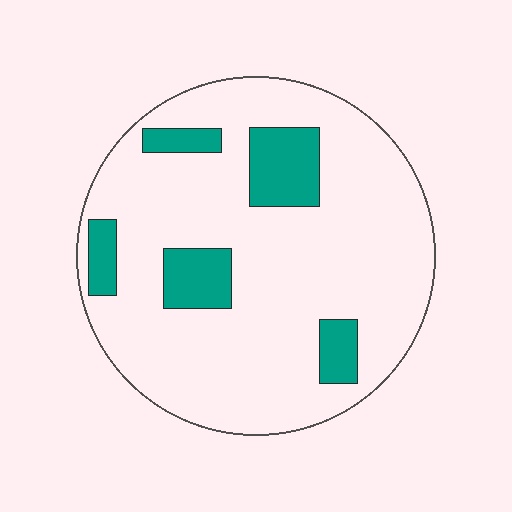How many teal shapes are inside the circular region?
5.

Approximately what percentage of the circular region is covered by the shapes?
Approximately 15%.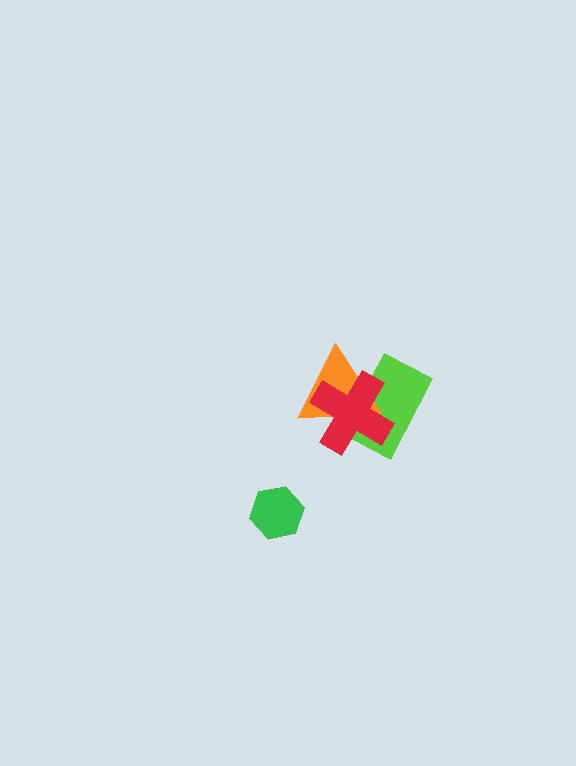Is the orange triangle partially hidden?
Yes, it is partially covered by another shape.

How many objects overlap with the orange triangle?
2 objects overlap with the orange triangle.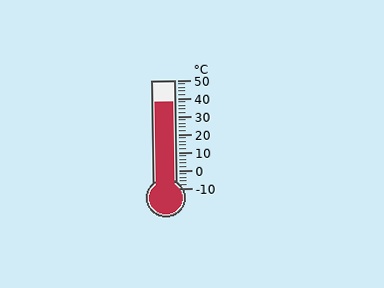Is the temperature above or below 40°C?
The temperature is below 40°C.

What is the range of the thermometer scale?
The thermometer scale ranges from -10°C to 50°C.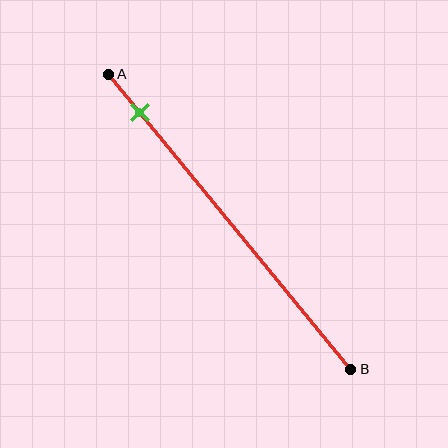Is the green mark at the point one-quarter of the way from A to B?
No, the mark is at about 15% from A, not at the 25% one-quarter point.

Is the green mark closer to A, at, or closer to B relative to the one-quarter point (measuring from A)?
The green mark is closer to point A than the one-quarter point of segment AB.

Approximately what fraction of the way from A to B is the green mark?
The green mark is approximately 15% of the way from A to B.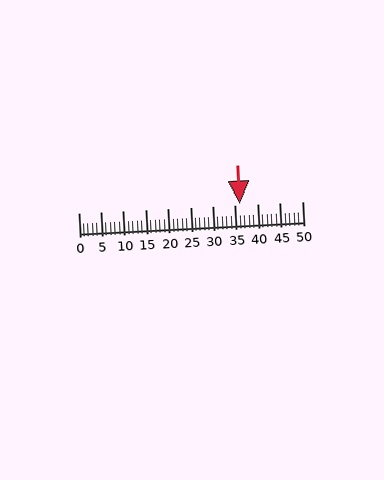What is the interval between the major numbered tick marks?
The major tick marks are spaced 5 units apart.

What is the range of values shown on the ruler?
The ruler shows values from 0 to 50.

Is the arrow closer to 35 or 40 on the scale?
The arrow is closer to 35.